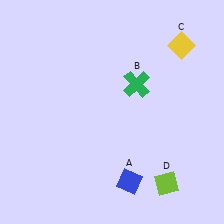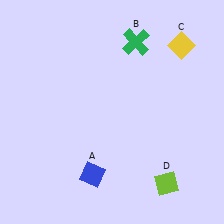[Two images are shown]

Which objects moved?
The objects that moved are: the blue diamond (A), the green cross (B).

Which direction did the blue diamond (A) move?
The blue diamond (A) moved left.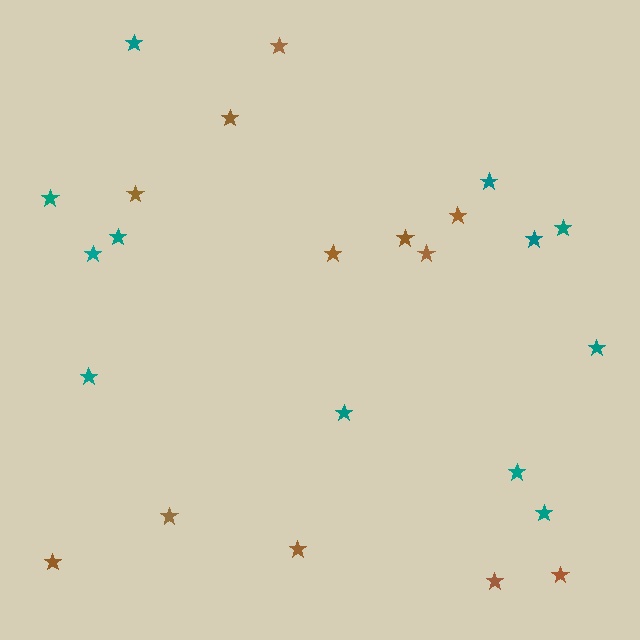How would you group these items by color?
There are 2 groups: one group of brown stars (12) and one group of teal stars (12).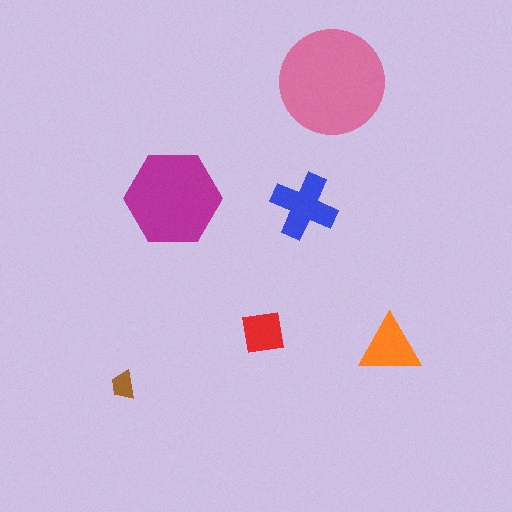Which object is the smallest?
The brown trapezoid.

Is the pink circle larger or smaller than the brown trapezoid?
Larger.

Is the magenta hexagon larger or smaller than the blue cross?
Larger.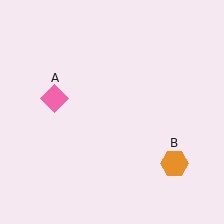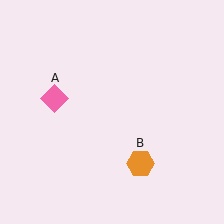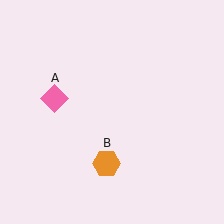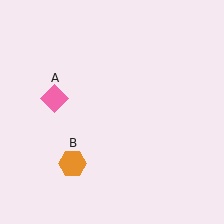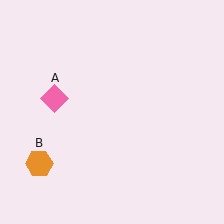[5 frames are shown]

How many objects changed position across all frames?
1 object changed position: orange hexagon (object B).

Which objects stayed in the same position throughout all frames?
Pink diamond (object A) remained stationary.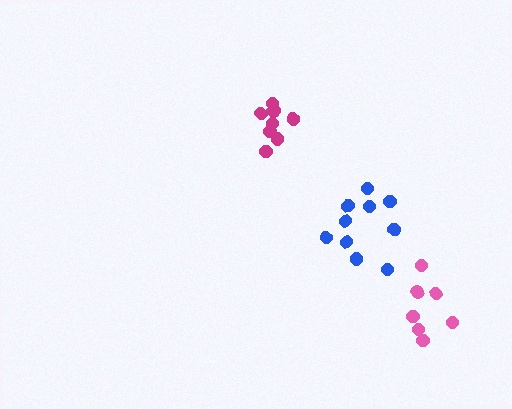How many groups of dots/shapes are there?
There are 3 groups.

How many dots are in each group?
Group 1: 10 dots, Group 2: 9 dots, Group 3: 7 dots (26 total).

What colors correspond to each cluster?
The clusters are colored: blue, magenta, pink.